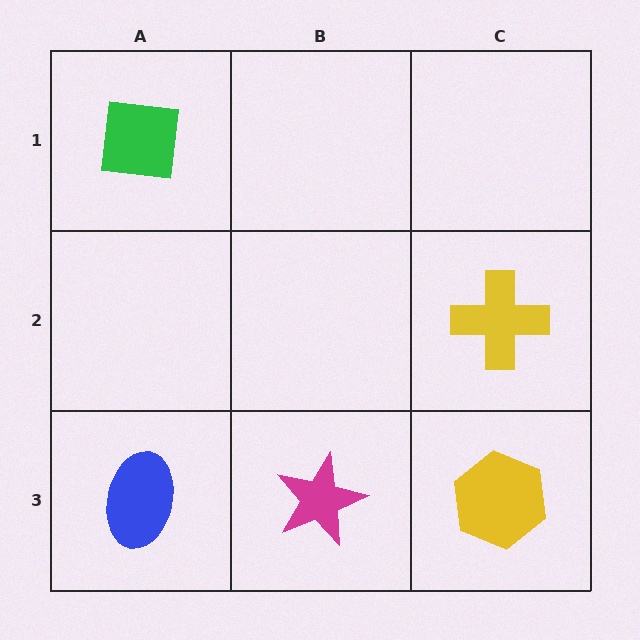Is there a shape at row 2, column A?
No, that cell is empty.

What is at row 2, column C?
A yellow cross.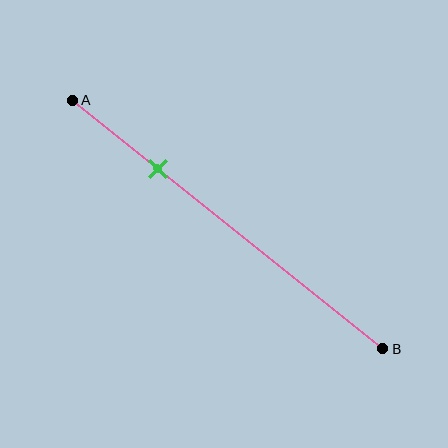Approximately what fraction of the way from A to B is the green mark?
The green mark is approximately 30% of the way from A to B.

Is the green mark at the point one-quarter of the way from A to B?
Yes, the mark is approximately at the one-quarter point.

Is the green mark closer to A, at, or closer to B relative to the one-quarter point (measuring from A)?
The green mark is approximately at the one-quarter point of segment AB.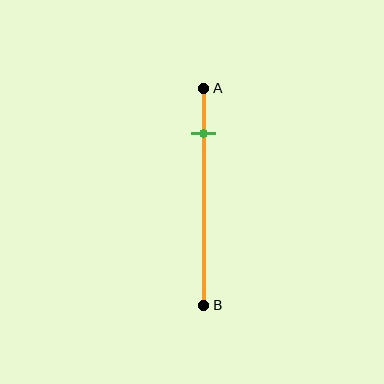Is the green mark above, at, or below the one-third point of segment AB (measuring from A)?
The green mark is above the one-third point of segment AB.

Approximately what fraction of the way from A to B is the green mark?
The green mark is approximately 20% of the way from A to B.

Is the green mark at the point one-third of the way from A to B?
No, the mark is at about 20% from A, not at the 33% one-third point.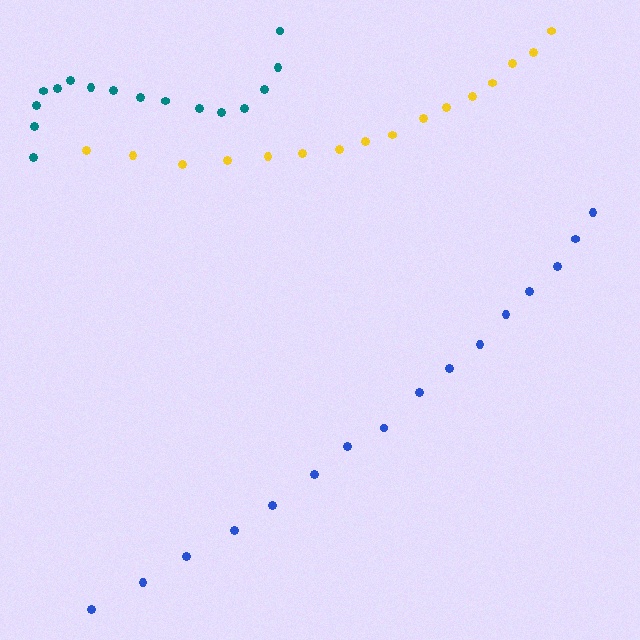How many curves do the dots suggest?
There are 3 distinct paths.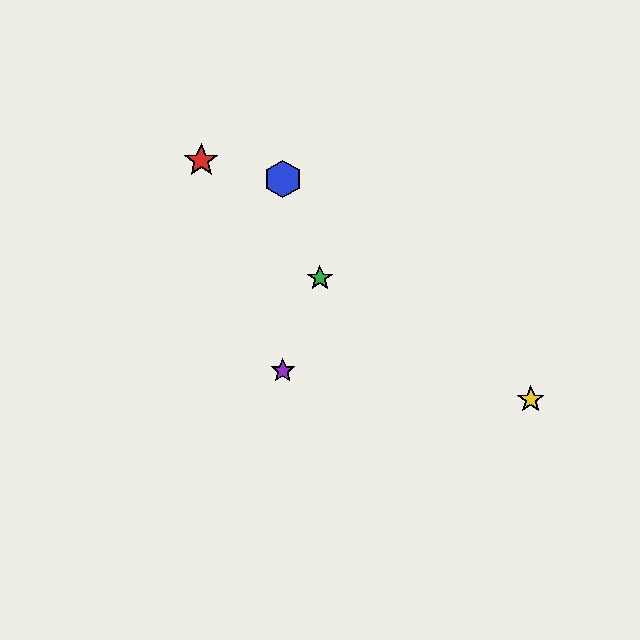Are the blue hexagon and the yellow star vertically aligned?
No, the blue hexagon is at x≈283 and the yellow star is at x≈531.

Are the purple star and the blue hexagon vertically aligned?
Yes, both are at x≈283.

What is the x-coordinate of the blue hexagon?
The blue hexagon is at x≈283.